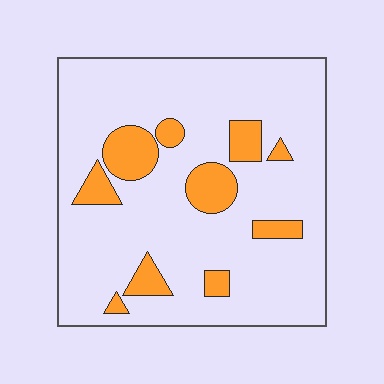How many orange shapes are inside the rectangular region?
10.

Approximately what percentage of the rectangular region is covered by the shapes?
Approximately 15%.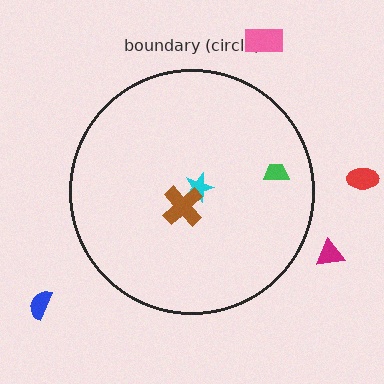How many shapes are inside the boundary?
3 inside, 4 outside.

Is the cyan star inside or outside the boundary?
Inside.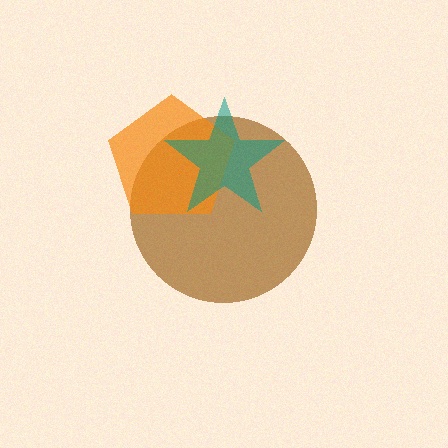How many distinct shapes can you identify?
There are 3 distinct shapes: a brown circle, an orange pentagon, a teal star.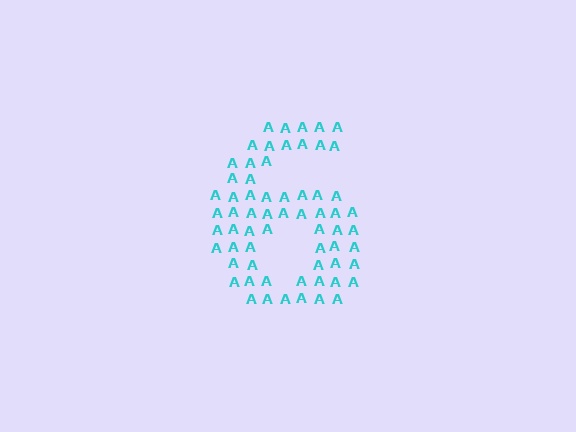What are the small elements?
The small elements are letter A's.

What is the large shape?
The large shape is the digit 6.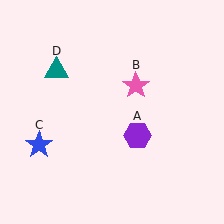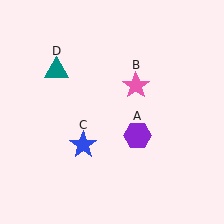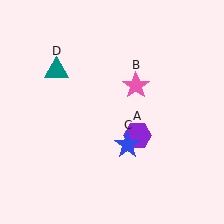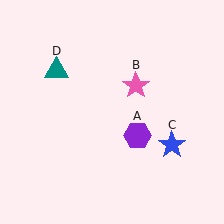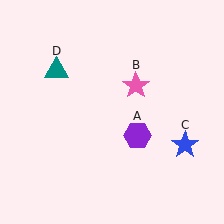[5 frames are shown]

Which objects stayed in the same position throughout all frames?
Purple hexagon (object A) and pink star (object B) and teal triangle (object D) remained stationary.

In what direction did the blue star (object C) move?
The blue star (object C) moved right.